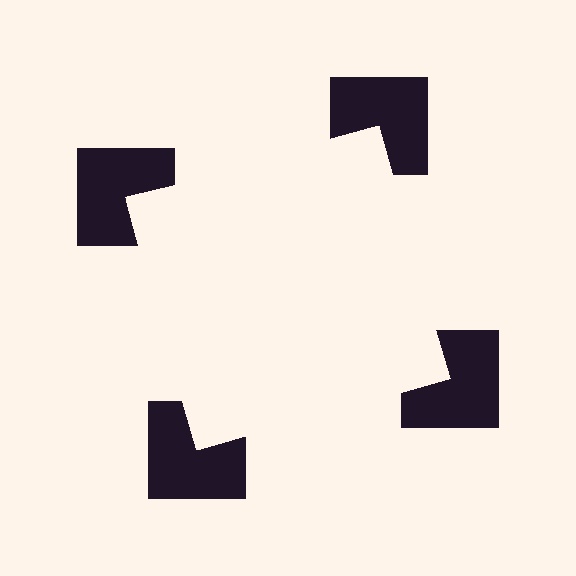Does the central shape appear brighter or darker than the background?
It typically appears slightly brighter than the background, even though no actual brightness change is drawn.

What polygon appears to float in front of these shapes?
An illusory square — its edges are inferred from the aligned wedge cuts in the notched squares, not physically drawn.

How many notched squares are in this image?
There are 4 — one at each vertex of the illusory square.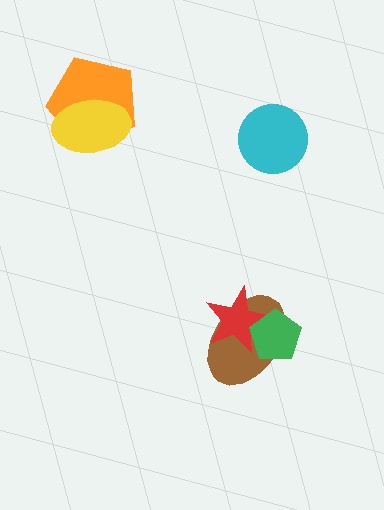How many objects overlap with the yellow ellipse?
1 object overlaps with the yellow ellipse.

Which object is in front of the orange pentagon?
The yellow ellipse is in front of the orange pentagon.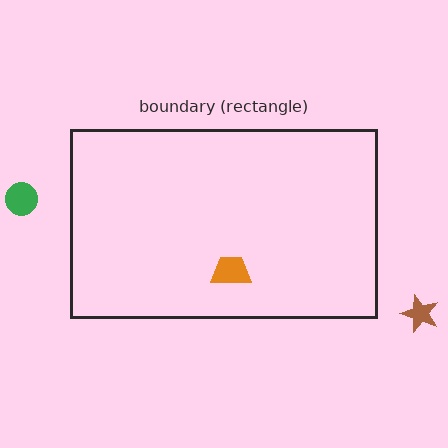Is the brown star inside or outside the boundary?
Outside.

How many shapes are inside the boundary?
1 inside, 2 outside.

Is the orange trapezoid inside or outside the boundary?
Inside.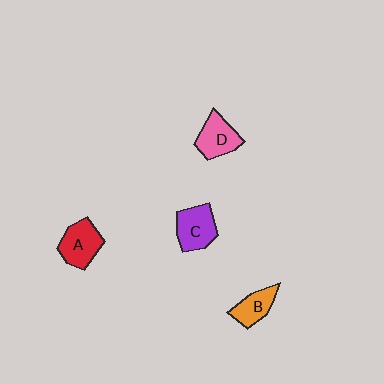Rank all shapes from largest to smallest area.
From largest to smallest: C (purple), A (red), D (pink), B (orange).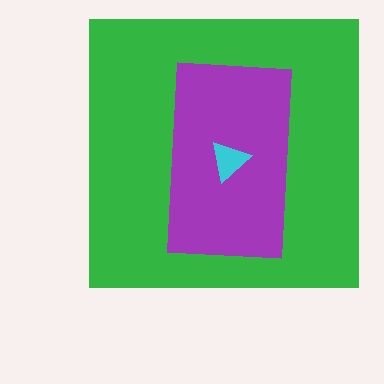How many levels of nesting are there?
3.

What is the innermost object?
The cyan triangle.